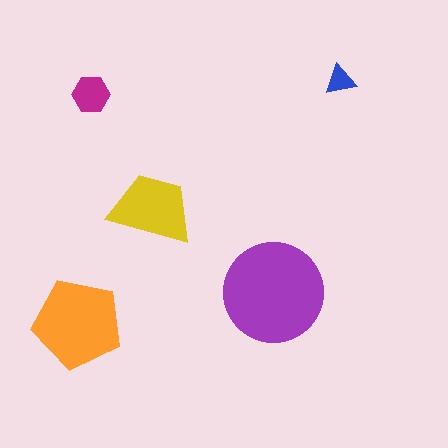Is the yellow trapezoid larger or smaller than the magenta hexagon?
Larger.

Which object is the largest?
The purple circle.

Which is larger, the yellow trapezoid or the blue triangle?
The yellow trapezoid.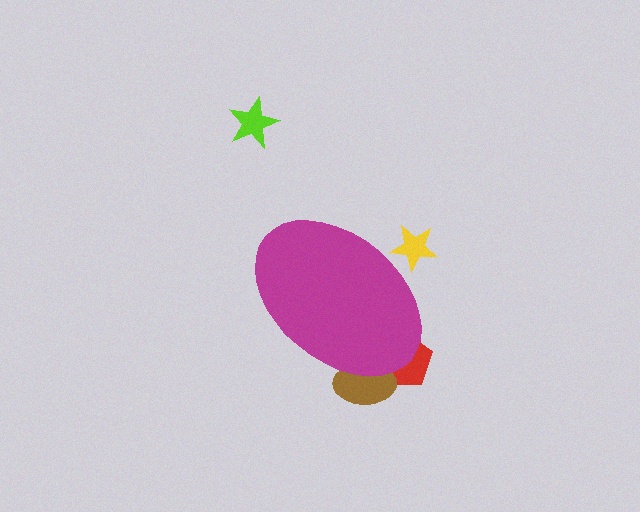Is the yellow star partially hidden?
Yes, the yellow star is partially hidden behind the magenta ellipse.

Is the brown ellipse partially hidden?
Yes, the brown ellipse is partially hidden behind the magenta ellipse.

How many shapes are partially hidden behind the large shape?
3 shapes are partially hidden.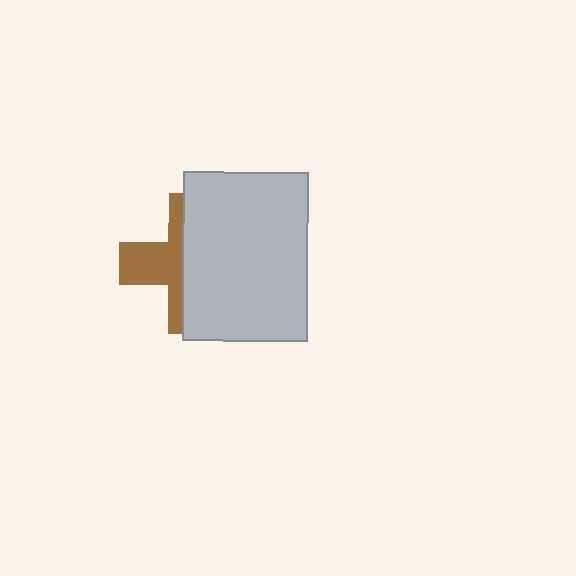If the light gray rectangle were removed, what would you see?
You would see the complete brown cross.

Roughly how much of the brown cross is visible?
A small part of it is visible (roughly 39%).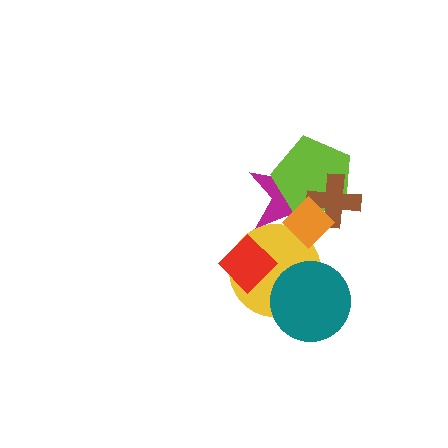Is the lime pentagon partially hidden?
Yes, it is partially covered by another shape.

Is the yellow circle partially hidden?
Yes, it is partially covered by another shape.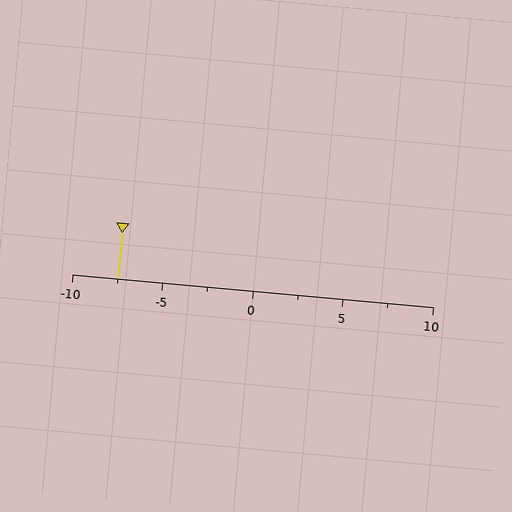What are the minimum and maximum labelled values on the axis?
The axis runs from -10 to 10.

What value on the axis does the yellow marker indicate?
The marker indicates approximately -7.5.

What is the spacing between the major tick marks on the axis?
The major ticks are spaced 5 apart.